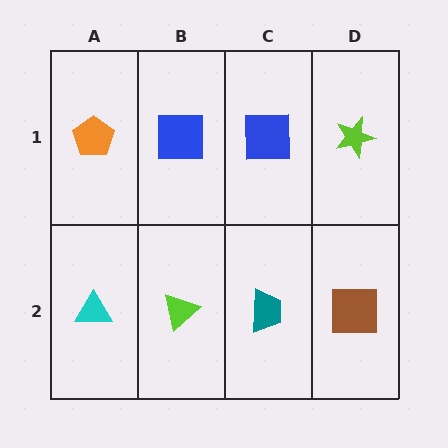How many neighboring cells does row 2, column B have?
3.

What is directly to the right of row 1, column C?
A lime star.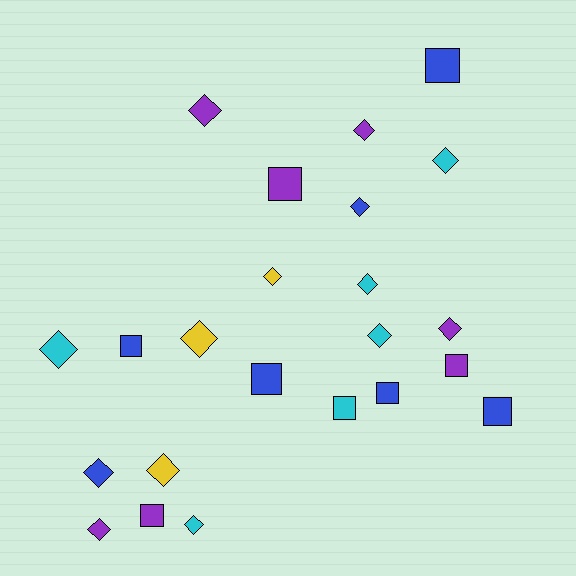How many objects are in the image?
There are 23 objects.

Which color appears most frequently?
Blue, with 7 objects.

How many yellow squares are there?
There are no yellow squares.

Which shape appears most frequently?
Diamond, with 14 objects.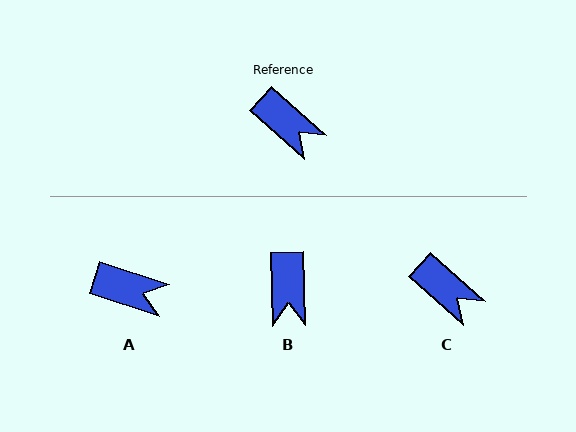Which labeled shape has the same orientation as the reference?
C.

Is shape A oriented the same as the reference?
No, it is off by about 23 degrees.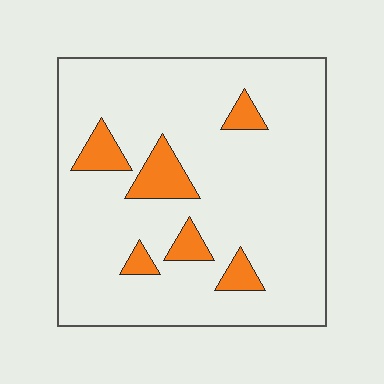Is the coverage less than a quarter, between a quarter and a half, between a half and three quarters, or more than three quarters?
Less than a quarter.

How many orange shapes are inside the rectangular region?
6.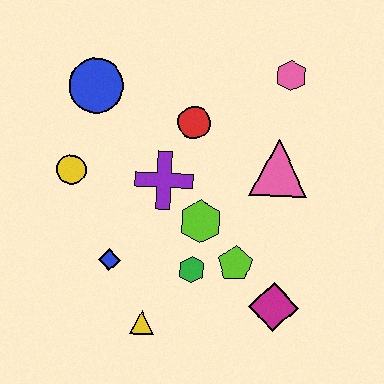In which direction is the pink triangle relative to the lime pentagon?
The pink triangle is above the lime pentagon.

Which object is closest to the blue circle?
The yellow circle is closest to the blue circle.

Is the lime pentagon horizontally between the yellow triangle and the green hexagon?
No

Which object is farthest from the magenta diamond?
The blue circle is farthest from the magenta diamond.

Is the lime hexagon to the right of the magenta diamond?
No